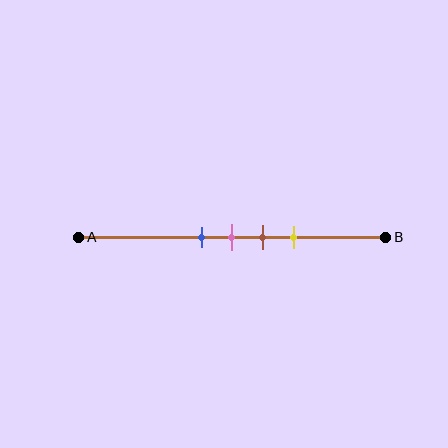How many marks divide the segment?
There are 4 marks dividing the segment.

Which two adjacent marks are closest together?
The blue and pink marks are the closest adjacent pair.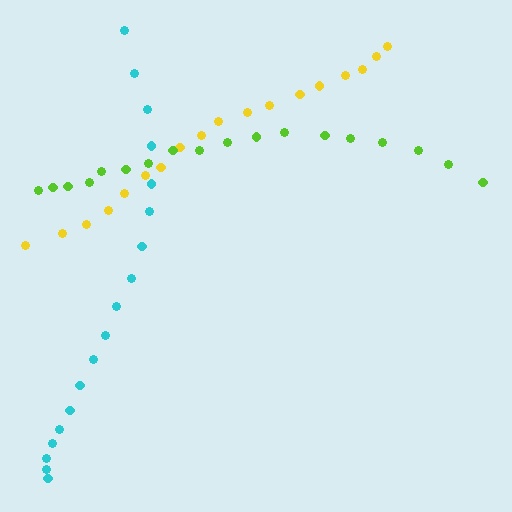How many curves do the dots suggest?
There are 3 distinct paths.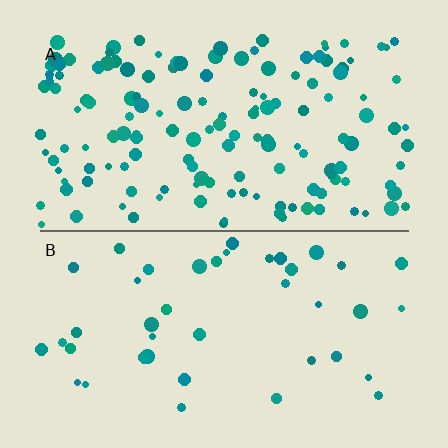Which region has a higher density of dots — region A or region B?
A (the top).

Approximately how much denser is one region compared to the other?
Approximately 3.6× — region A over region B.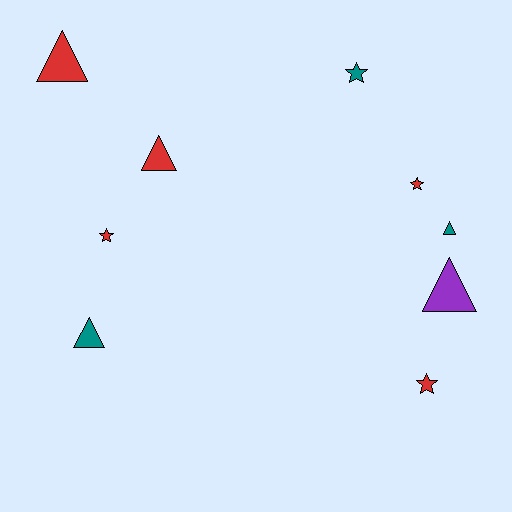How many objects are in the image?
There are 9 objects.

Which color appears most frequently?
Red, with 5 objects.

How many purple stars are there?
There are no purple stars.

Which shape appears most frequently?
Triangle, with 5 objects.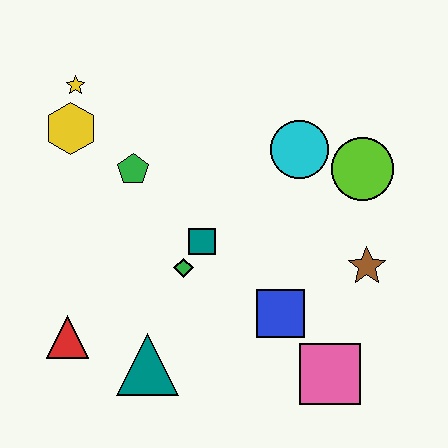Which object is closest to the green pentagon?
The yellow hexagon is closest to the green pentagon.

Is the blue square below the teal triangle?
No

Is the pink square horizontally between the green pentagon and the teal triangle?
No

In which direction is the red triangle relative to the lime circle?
The red triangle is to the left of the lime circle.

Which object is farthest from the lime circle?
The red triangle is farthest from the lime circle.